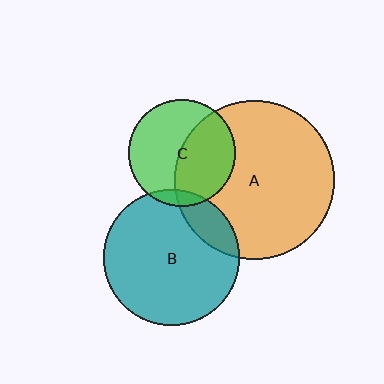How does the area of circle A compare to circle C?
Approximately 2.2 times.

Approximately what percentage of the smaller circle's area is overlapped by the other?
Approximately 15%.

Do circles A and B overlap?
Yes.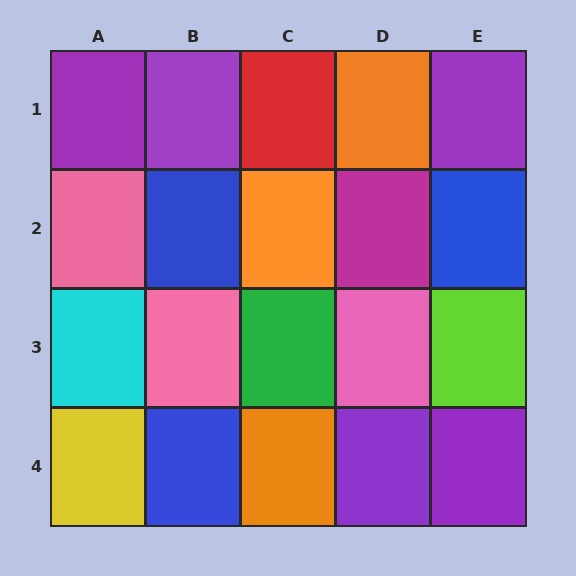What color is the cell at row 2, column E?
Blue.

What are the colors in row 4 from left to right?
Yellow, blue, orange, purple, purple.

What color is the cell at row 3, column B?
Pink.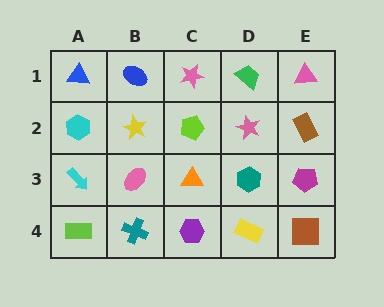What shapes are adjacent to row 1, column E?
A brown rectangle (row 2, column E), a green trapezoid (row 1, column D).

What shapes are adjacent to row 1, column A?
A cyan hexagon (row 2, column A), a blue ellipse (row 1, column B).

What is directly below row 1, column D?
A pink star.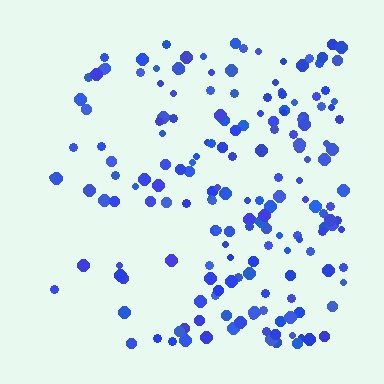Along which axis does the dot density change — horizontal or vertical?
Horizontal.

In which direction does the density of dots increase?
From left to right, with the right side densest.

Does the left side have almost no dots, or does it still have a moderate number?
Still a moderate number, just noticeably fewer than the right.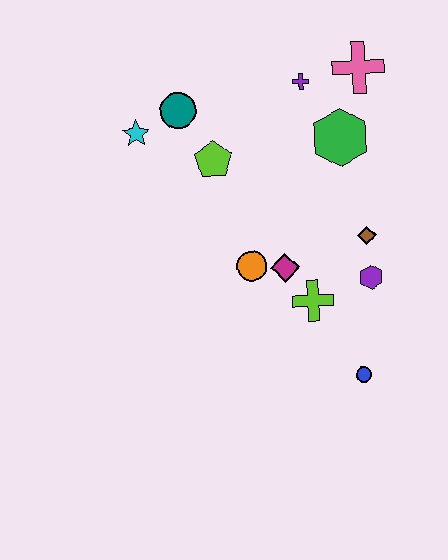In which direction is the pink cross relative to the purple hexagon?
The pink cross is above the purple hexagon.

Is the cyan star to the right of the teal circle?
No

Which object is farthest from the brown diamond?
The cyan star is farthest from the brown diamond.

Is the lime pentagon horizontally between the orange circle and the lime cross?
No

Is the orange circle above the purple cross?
No